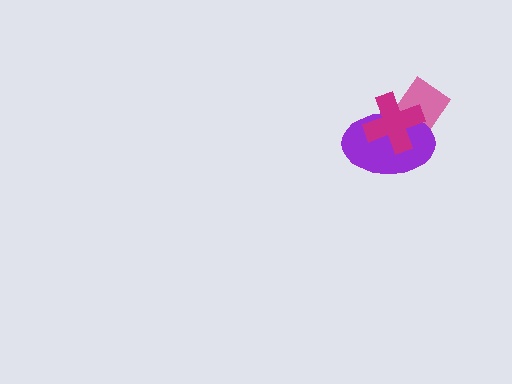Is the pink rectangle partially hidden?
Yes, it is partially covered by another shape.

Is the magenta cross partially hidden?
No, no other shape covers it.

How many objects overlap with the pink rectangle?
2 objects overlap with the pink rectangle.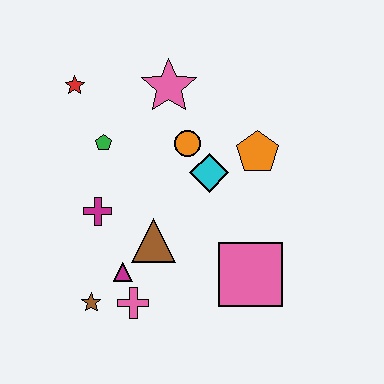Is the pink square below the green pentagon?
Yes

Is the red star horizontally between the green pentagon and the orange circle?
No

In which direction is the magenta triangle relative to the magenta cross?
The magenta triangle is below the magenta cross.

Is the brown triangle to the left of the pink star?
Yes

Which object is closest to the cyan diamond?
The orange circle is closest to the cyan diamond.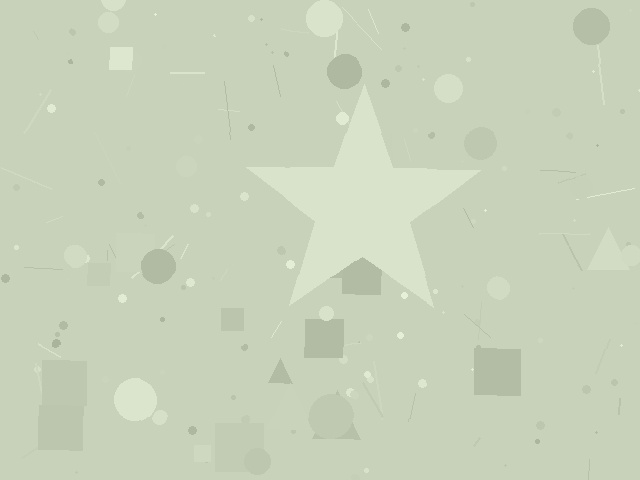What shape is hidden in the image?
A star is hidden in the image.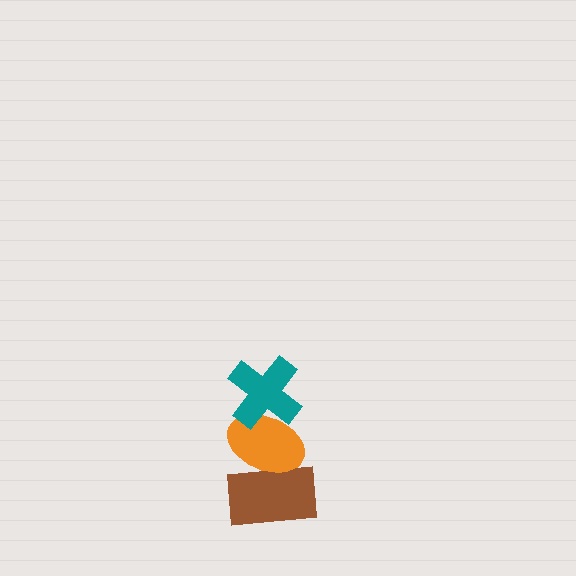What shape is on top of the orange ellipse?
The teal cross is on top of the orange ellipse.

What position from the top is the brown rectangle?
The brown rectangle is 3rd from the top.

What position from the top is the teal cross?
The teal cross is 1st from the top.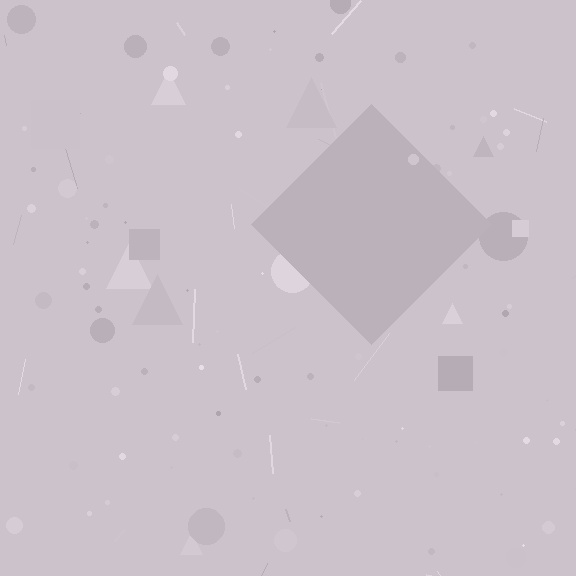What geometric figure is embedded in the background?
A diamond is embedded in the background.